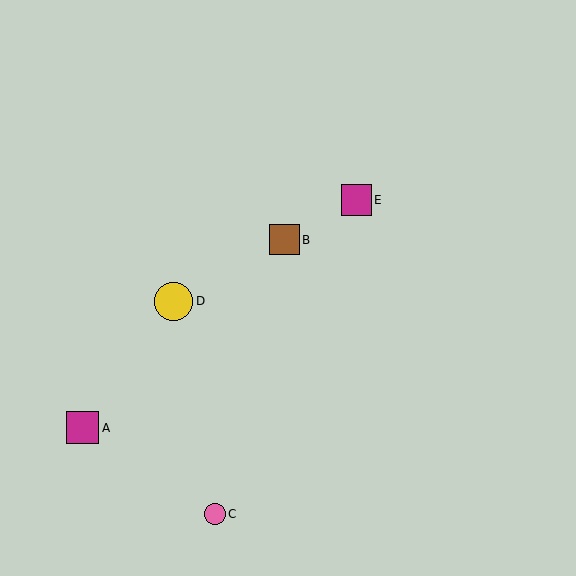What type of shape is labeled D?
Shape D is a yellow circle.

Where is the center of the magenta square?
The center of the magenta square is at (82, 428).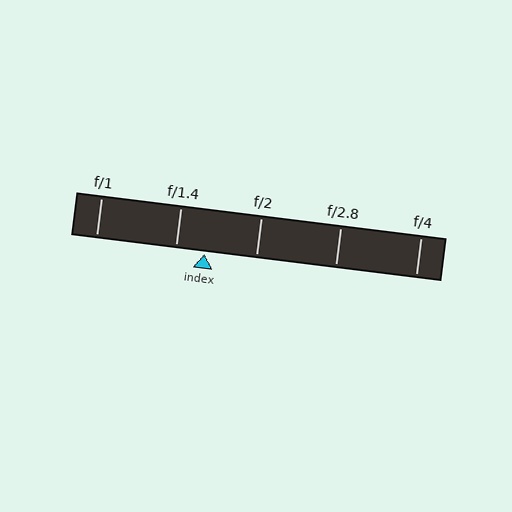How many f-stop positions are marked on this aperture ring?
There are 5 f-stop positions marked.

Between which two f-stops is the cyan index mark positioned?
The index mark is between f/1.4 and f/2.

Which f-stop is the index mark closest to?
The index mark is closest to f/1.4.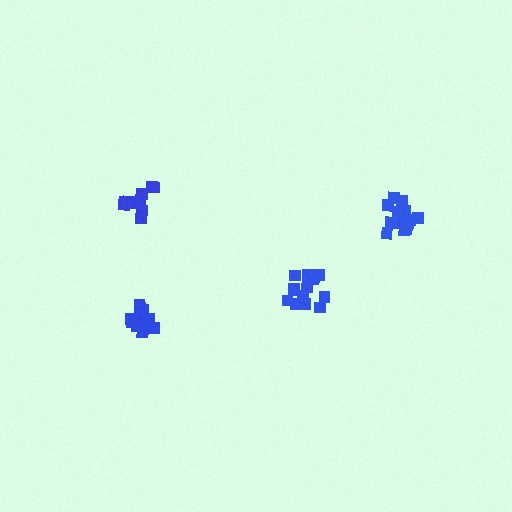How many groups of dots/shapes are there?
There are 4 groups.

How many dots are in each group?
Group 1: 15 dots, Group 2: 14 dots, Group 3: 11 dots, Group 4: 13 dots (53 total).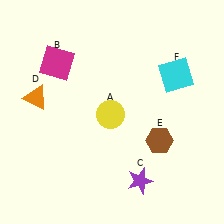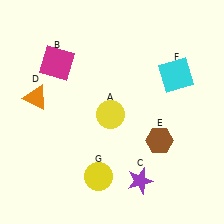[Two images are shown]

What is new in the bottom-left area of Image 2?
A yellow circle (G) was added in the bottom-left area of Image 2.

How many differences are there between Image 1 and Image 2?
There is 1 difference between the two images.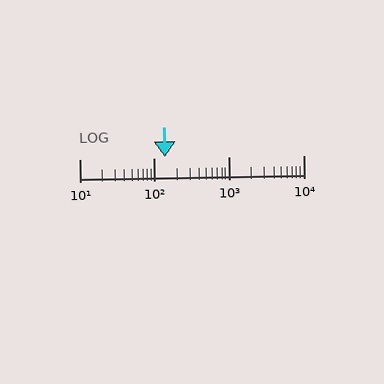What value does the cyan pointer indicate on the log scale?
The pointer indicates approximately 140.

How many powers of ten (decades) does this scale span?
The scale spans 3 decades, from 10 to 10000.